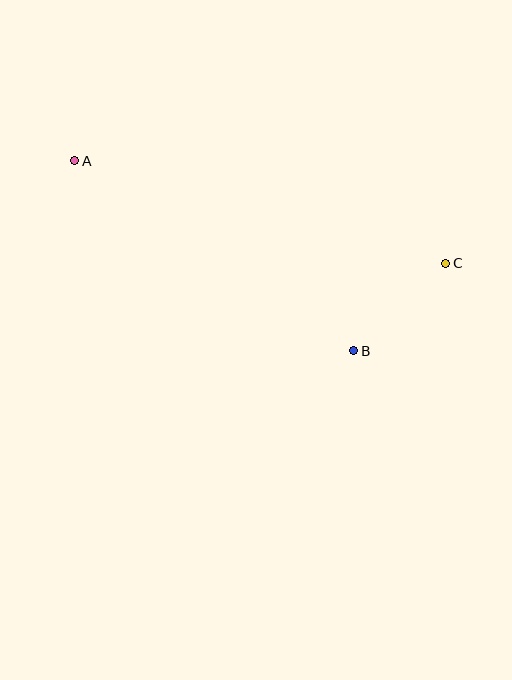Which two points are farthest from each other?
Points A and C are farthest from each other.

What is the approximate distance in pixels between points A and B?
The distance between A and B is approximately 338 pixels.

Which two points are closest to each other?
Points B and C are closest to each other.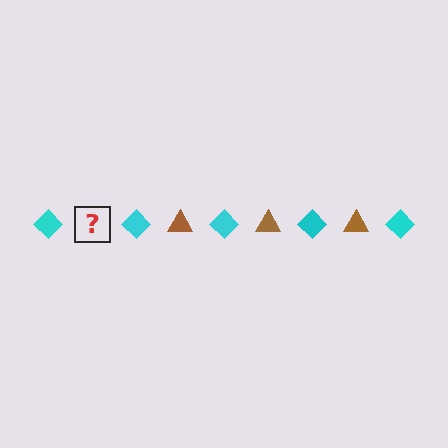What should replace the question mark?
The question mark should be replaced with a brown triangle.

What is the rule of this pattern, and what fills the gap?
The rule is that the pattern alternates between cyan diamond and brown triangle. The gap should be filled with a brown triangle.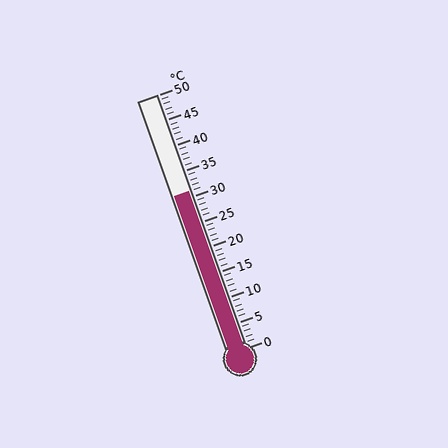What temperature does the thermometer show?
The thermometer shows approximately 31°C.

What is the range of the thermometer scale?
The thermometer scale ranges from 0°C to 50°C.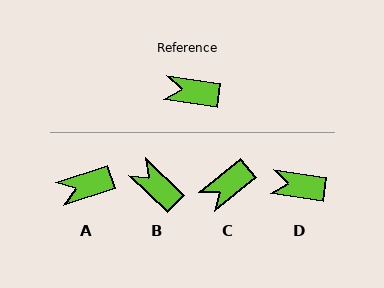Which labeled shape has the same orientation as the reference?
D.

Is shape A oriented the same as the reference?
No, it is off by about 26 degrees.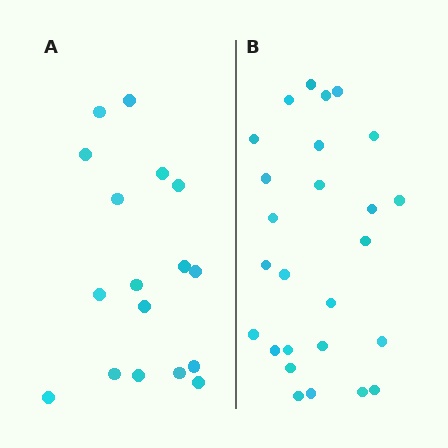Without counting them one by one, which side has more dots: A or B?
Region B (the right region) has more dots.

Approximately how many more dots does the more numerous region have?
Region B has roughly 8 or so more dots than region A.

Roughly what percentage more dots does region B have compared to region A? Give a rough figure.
About 55% more.